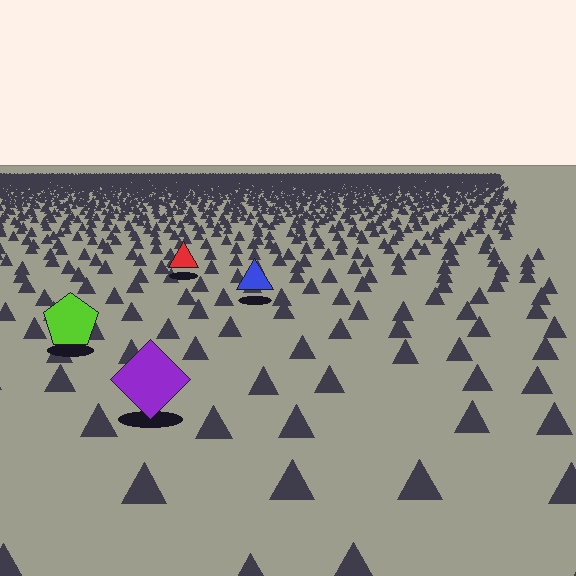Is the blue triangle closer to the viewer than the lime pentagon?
No. The lime pentagon is closer — you can tell from the texture gradient: the ground texture is coarser near it.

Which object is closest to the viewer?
The purple diamond is closest. The texture marks near it are larger and more spread out.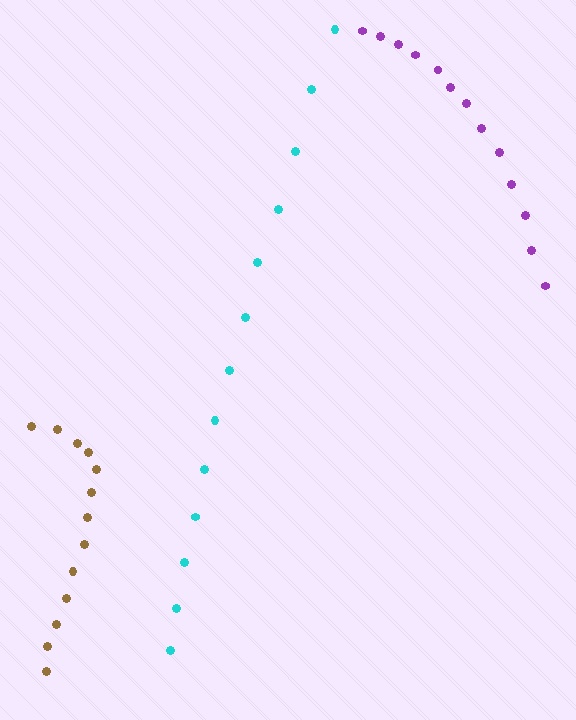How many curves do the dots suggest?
There are 3 distinct paths.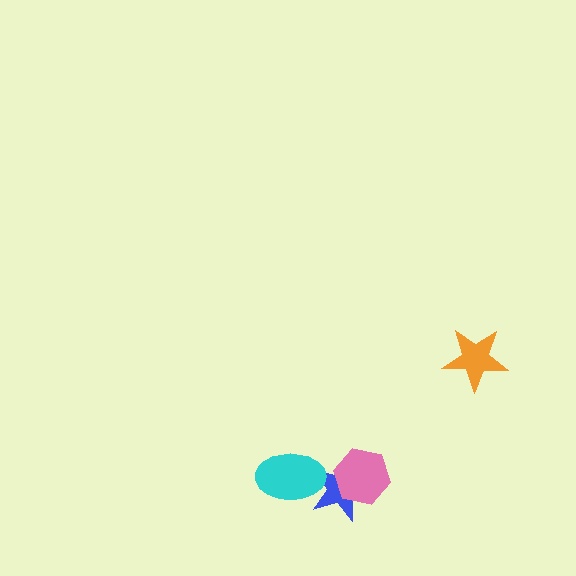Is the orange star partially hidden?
No, no other shape covers it.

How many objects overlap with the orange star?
0 objects overlap with the orange star.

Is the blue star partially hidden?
Yes, it is partially covered by another shape.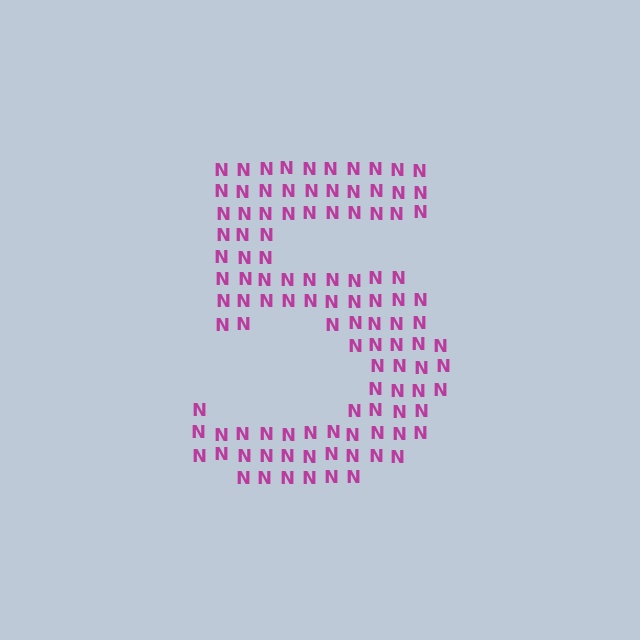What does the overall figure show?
The overall figure shows the digit 5.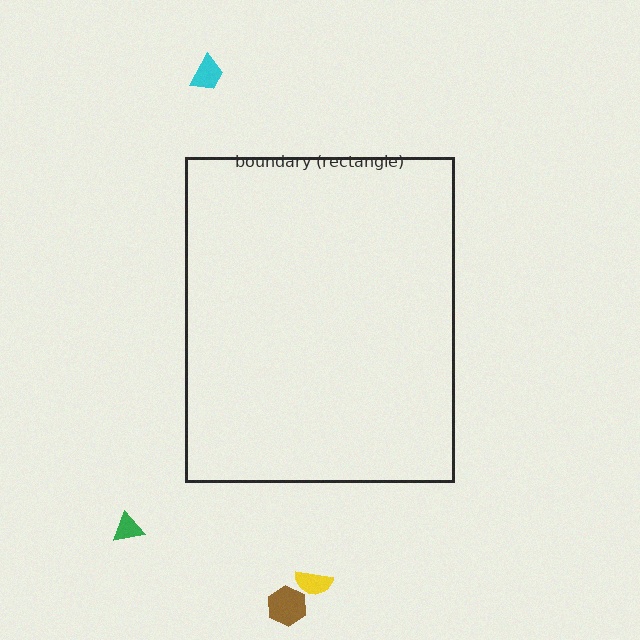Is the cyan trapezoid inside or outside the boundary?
Outside.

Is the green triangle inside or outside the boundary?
Outside.